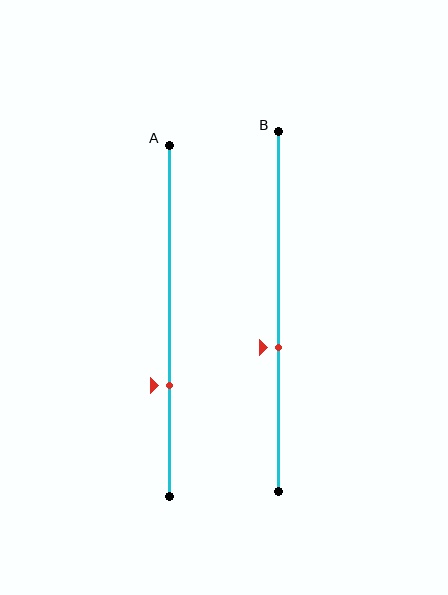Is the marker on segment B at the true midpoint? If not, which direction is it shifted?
No, the marker on segment B is shifted downward by about 10% of the segment length.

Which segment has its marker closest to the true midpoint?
Segment B has its marker closest to the true midpoint.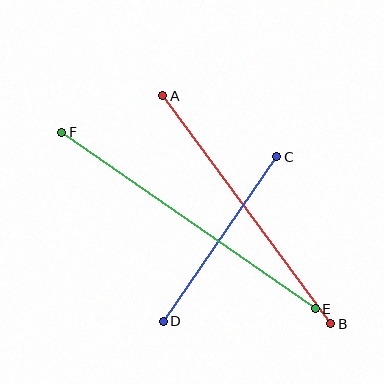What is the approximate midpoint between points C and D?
The midpoint is at approximately (220, 239) pixels.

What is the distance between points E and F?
The distance is approximately 309 pixels.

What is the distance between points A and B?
The distance is approximately 283 pixels.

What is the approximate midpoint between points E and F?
The midpoint is at approximately (189, 221) pixels.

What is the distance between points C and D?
The distance is approximately 200 pixels.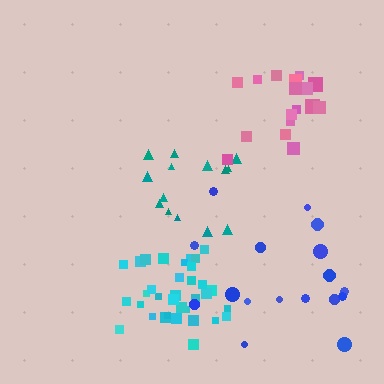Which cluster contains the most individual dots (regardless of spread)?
Cyan (34).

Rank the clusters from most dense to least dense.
cyan, pink, teal, blue.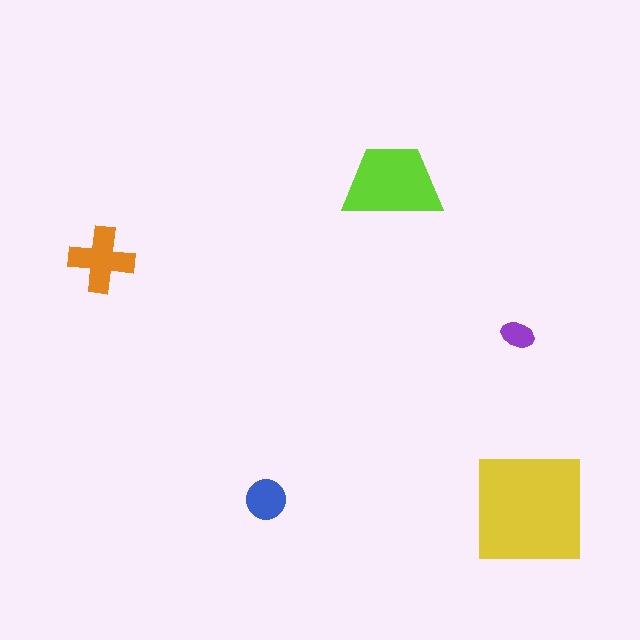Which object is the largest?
The yellow square.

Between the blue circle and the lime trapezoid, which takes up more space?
The lime trapezoid.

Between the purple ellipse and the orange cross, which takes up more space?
The orange cross.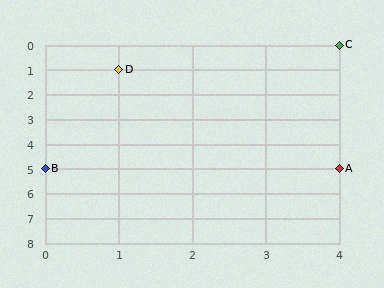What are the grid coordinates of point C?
Point C is at grid coordinates (4, 0).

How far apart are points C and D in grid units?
Points C and D are 3 columns and 1 row apart (about 3.2 grid units diagonally).